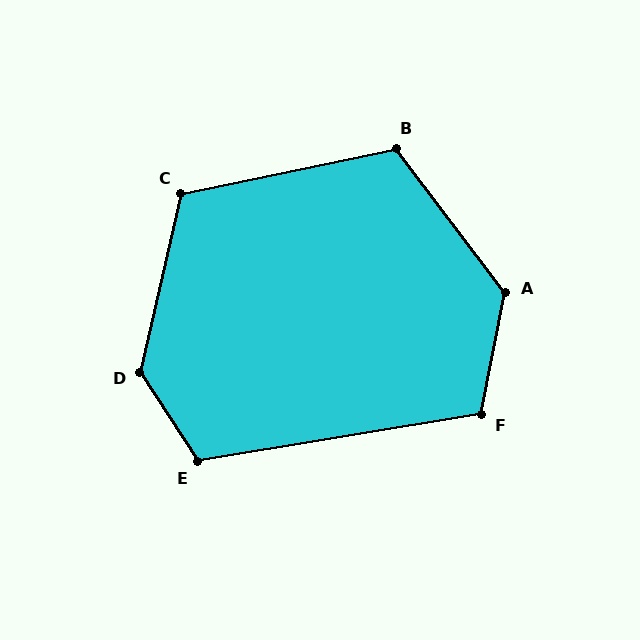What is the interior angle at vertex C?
Approximately 115 degrees (obtuse).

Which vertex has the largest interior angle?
D, at approximately 134 degrees.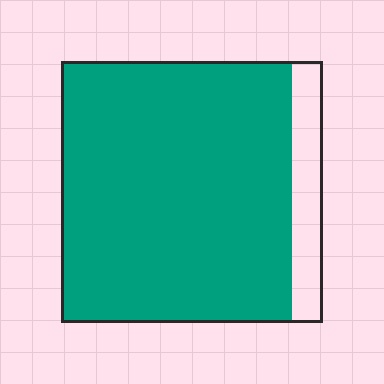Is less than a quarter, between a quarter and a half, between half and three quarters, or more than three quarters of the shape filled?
More than three quarters.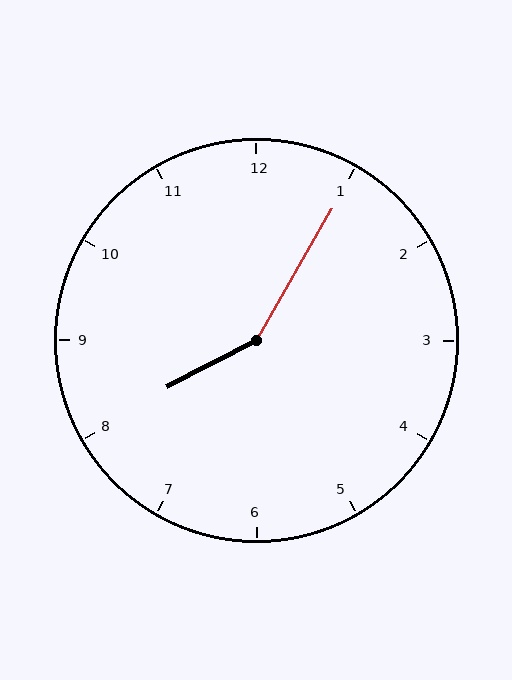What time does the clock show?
8:05.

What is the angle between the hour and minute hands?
Approximately 148 degrees.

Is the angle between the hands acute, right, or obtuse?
It is obtuse.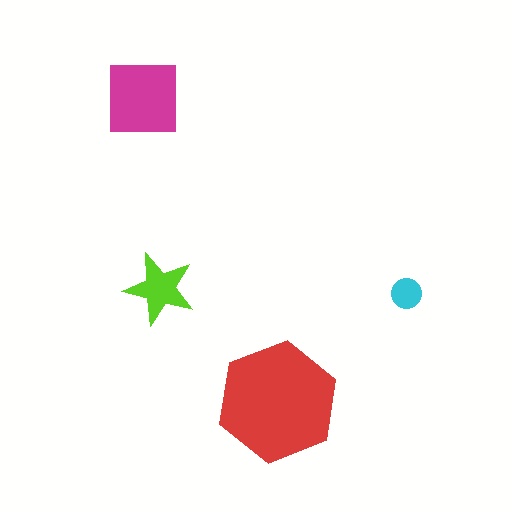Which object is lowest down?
The red hexagon is bottommost.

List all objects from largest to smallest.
The red hexagon, the magenta square, the lime star, the cyan circle.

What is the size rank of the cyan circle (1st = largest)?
4th.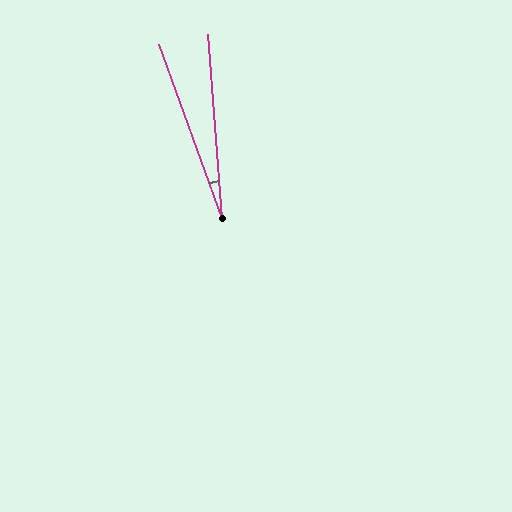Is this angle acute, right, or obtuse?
It is acute.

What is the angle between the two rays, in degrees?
Approximately 15 degrees.